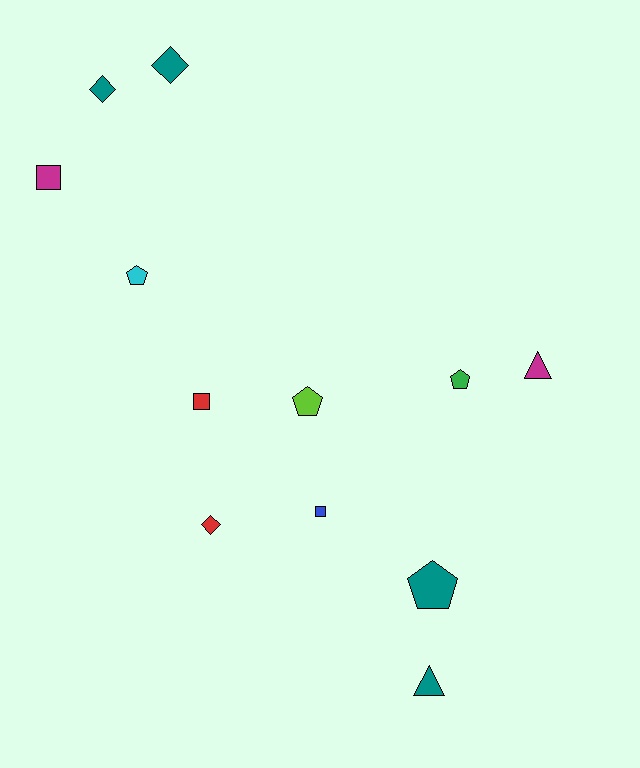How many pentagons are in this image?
There are 4 pentagons.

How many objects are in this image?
There are 12 objects.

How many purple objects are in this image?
There are no purple objects.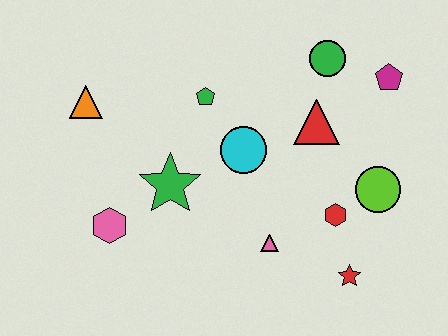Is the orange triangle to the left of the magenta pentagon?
Yes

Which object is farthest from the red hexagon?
The orange triangle is farthest from the red hexagon.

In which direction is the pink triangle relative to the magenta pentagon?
The pink triangle is below the magenta pentagon.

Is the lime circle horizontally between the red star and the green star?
No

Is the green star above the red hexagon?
Yes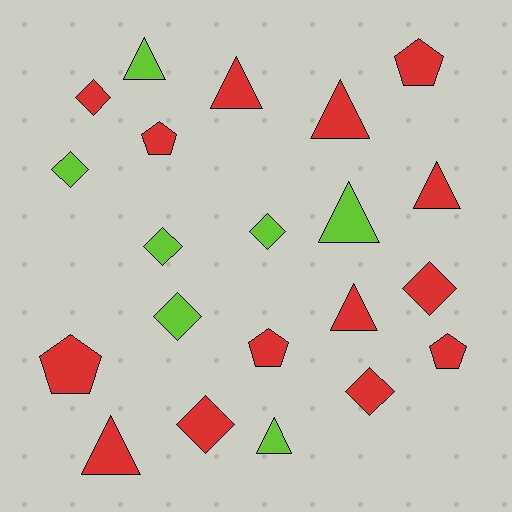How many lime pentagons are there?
There are no lime pentagons.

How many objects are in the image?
There are 21 objects.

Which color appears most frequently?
Red, with 14 objects.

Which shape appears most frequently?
Diamond, with 8 objects.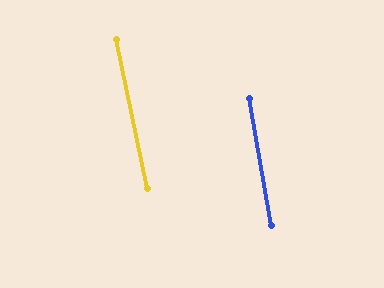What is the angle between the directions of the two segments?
Approximately 2 degrees.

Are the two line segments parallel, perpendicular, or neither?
Parallel — their directions differ by only 1.8°.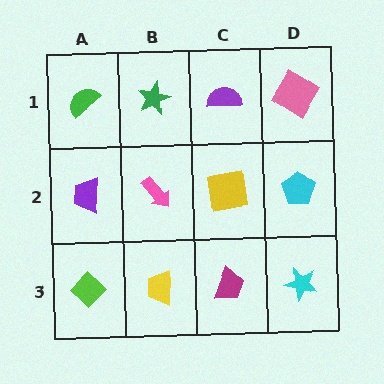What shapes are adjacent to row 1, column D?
A cyan pentagon (row 2, column D), a purple semicircle (row 1, column C).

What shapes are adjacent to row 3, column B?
A pink arrow (row 2, column B), a lime diamond (row 3, column A), a magenta trapezoid (row 3, column C).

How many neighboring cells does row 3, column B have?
3.